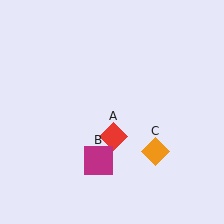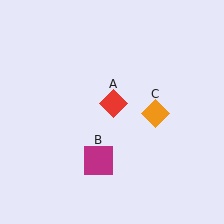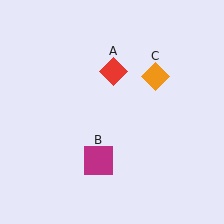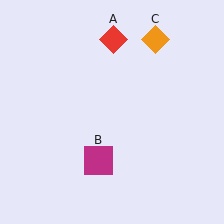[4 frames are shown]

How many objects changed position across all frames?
2 objects changed position: red diamond (object A), orange diamond (object C).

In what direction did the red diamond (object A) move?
The red diamond (object A) moved up.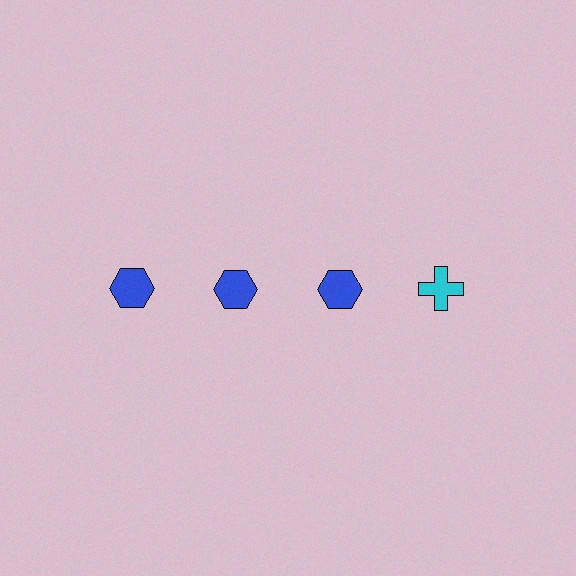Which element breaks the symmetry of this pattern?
The cyan cross in the top row, second from right column breaks the symmetry. All other shapes are blue hexagons.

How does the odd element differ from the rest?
It differs in both color (cyan instead of blue) and shape (cross instead of hexagon).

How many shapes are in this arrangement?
There are 4 shapes arranged in a grid pattern.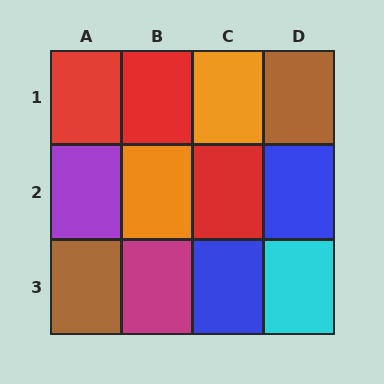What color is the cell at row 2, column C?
Red.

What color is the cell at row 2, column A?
Purple.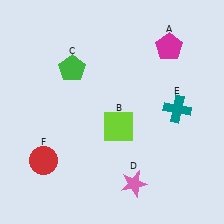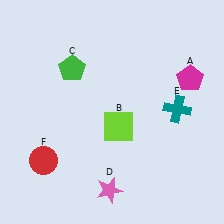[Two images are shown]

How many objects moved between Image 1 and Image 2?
2 objects moved between the two images.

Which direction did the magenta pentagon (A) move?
The magenta pentagon (A) moved down.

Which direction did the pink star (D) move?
The pink star (D) moved left.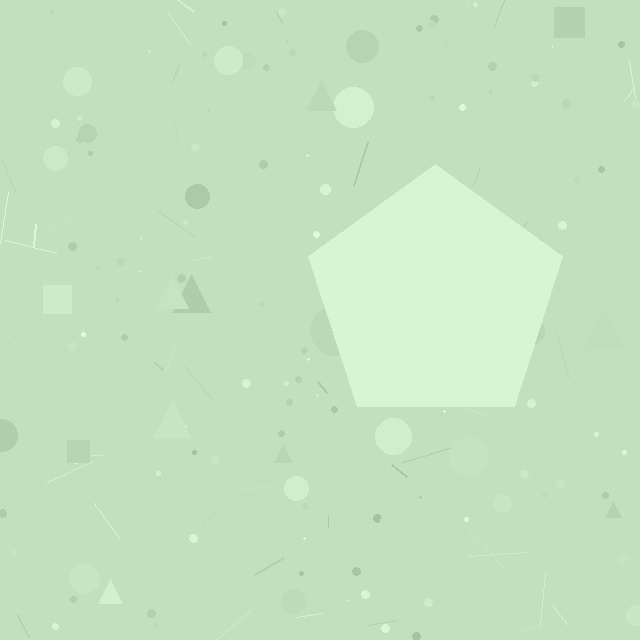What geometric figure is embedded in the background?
A pentagon is embedded in the background.